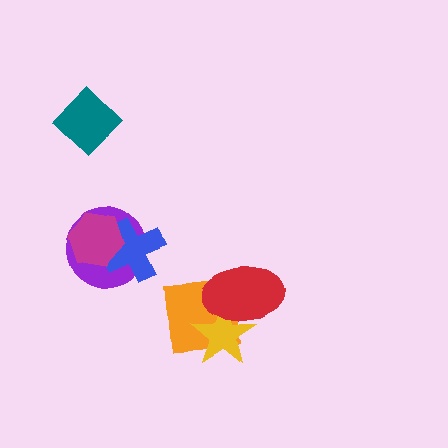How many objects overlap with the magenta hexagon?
2 objects overlap with the magenta hexagon.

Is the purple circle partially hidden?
Yes, it is partially covered by another shape.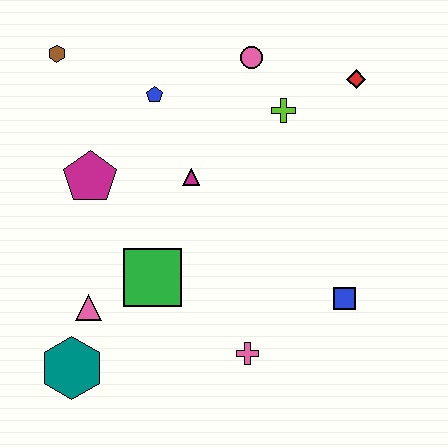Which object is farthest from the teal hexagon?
The red diamond is farthest from the teal hexagon.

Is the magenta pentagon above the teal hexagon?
Yes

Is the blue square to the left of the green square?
No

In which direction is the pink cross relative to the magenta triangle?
The pink cross is below the magenta triangle.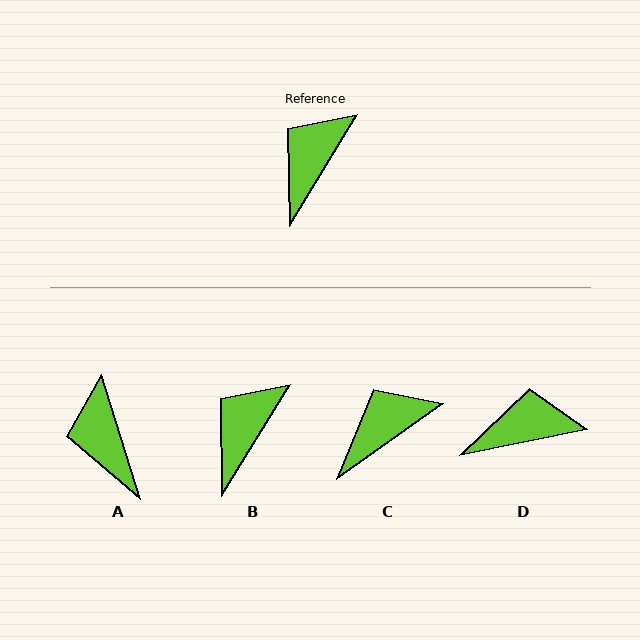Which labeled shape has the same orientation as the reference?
B.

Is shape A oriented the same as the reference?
No, it is off by about 49 degrees.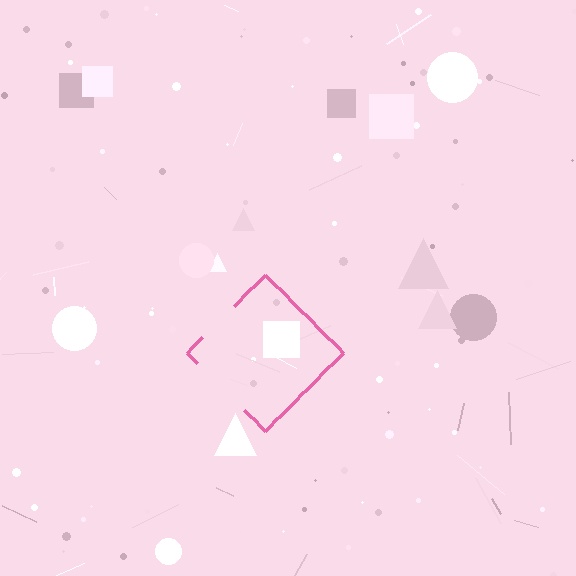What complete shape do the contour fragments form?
The contour fragments form a diamond.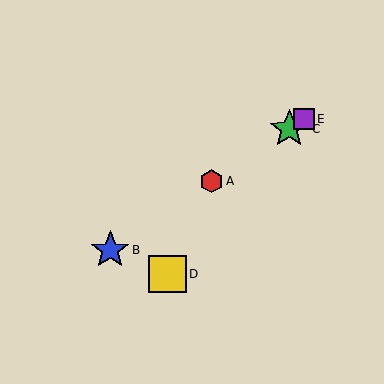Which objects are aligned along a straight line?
Objects A, B, C, E are aligned along a straight line.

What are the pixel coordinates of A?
Object A is at (212, 181).